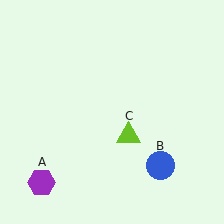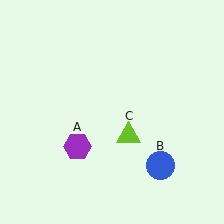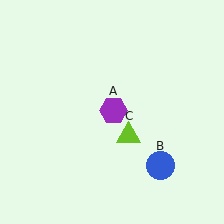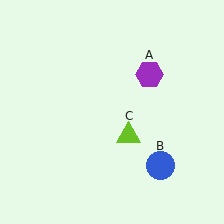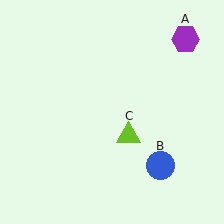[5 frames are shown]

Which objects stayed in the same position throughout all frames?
Blue circle (object B) and lime triangle (object C) remained stationary.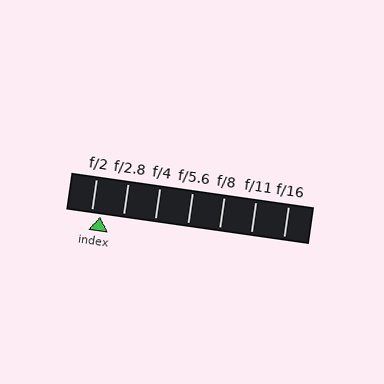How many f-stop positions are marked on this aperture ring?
There are 7 f-stop positions marked.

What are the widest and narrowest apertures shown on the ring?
The widest aperture shown is f/2 and the narrowest is f/16.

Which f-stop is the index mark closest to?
The index mark is closest to f/2.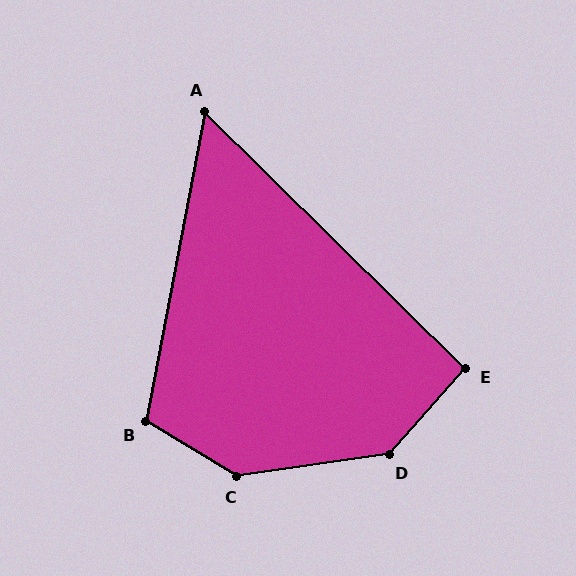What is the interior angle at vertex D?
Approximately 140 degrees (obtuse).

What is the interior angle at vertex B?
Approximately 110 degrees (obtuse).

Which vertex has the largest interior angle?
C, at approximately 141 degrees.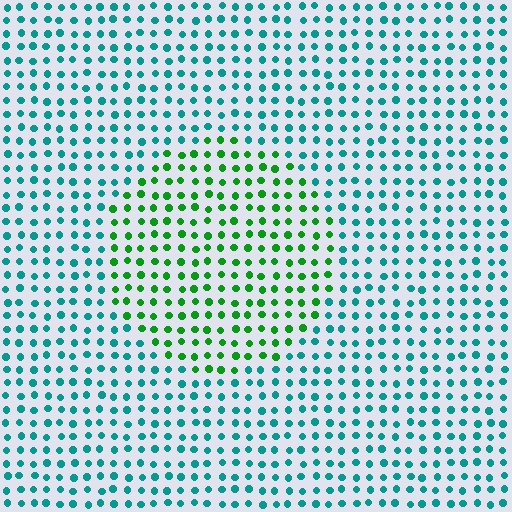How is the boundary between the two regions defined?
The boundary is defined purely by a slight shift in hue (about 50 degrees). Spacing, size, and orientation are identical on both sides.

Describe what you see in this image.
The image is filled with small teal elements in a uniform arrangement. A circle-shaped region is visible where the elements are tinted to a slightly different hue, forming a subtle color boundary.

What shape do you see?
I see a circle.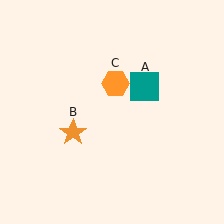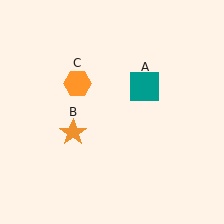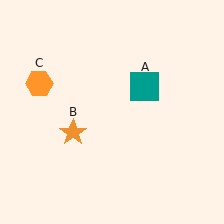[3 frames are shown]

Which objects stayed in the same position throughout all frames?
Teal square (object A) and orange star (object B) remained stationary.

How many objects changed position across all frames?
1 object changed position: orange hexagon (object C).